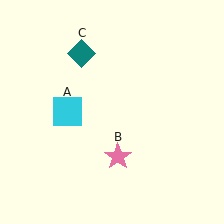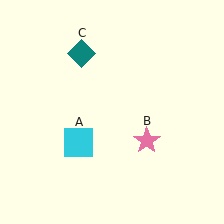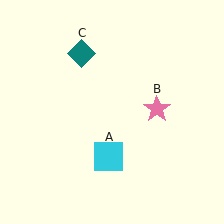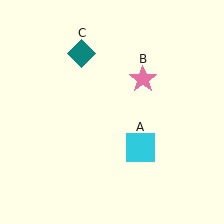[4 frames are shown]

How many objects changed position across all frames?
2 objects changed position: cyan square (object A), pink star (object B).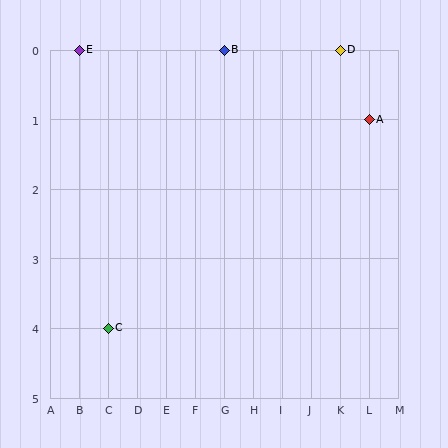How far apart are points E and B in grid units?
Points E and B are 5 columns apart.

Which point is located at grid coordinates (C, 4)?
Point C is at (C, 4).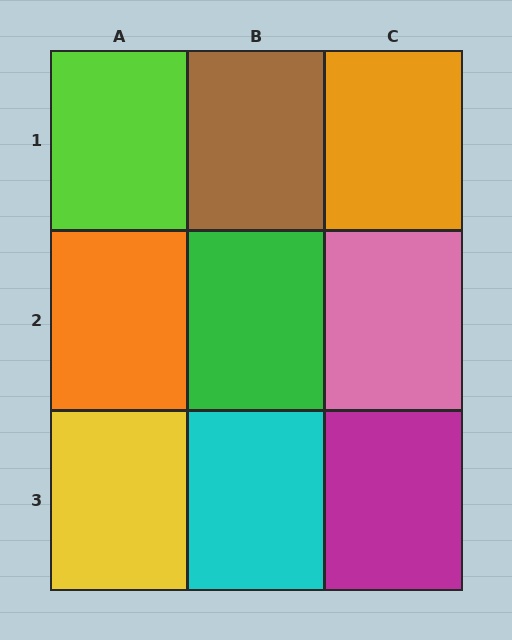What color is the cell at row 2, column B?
Green.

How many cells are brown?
1 cell is brown.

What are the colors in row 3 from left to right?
Yellow, cyan, magenta.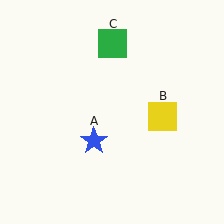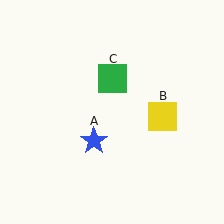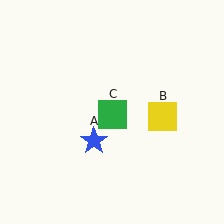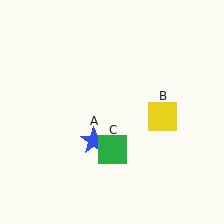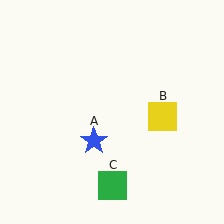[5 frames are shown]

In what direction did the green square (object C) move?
The green square (object C) moved down.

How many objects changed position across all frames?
1 object changed position: green square (object C).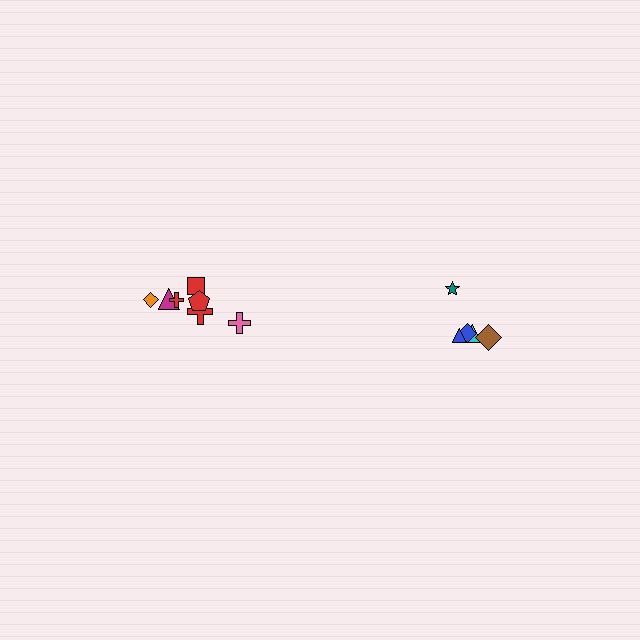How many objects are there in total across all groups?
There are 12 objects.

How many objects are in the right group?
There are 5 objects.